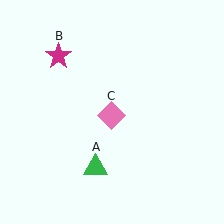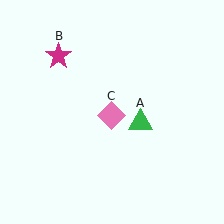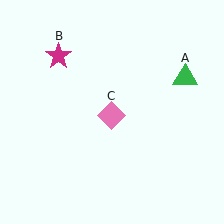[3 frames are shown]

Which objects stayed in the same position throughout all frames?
Magenta star (object B) and pink diamond (object C) remained stationary.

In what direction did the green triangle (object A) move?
The green triangle (object A) moved up and to the right.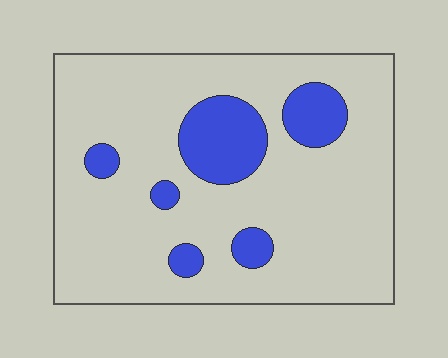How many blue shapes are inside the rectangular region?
6.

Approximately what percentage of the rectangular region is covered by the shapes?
Approximately 15%.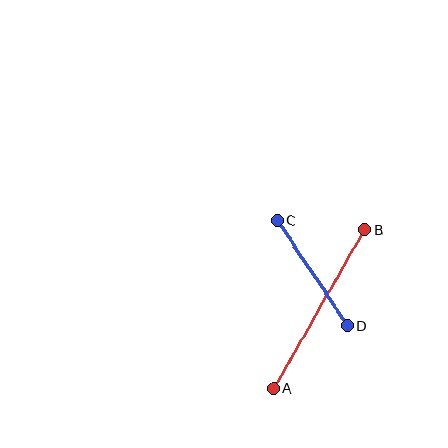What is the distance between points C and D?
The distance is approximately 126 pixels.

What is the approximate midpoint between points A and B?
The midpoint is at approximately (319, 309) pixels.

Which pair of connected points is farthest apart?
Points A and B are farthest apart.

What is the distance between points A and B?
The distance is approximately 182 pixels.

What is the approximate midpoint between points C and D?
The midpoint is at approximately (312, 273) pixels.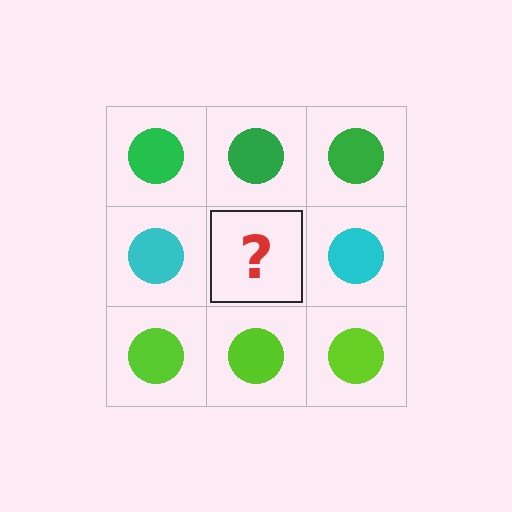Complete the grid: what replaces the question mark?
The question mark should be replaced with a cyan circle.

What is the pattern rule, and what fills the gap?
The rule is that each row has a consistent color. The gap should be filled with a cyan circle.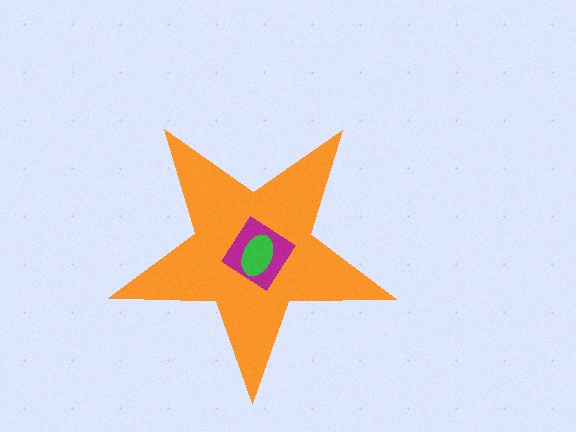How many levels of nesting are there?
3.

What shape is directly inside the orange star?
The magenta diamond.